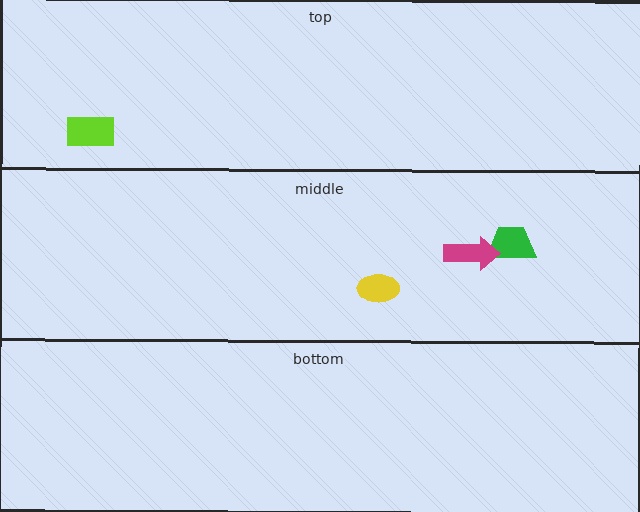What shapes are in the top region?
The lime rectangle.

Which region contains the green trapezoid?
The middle region.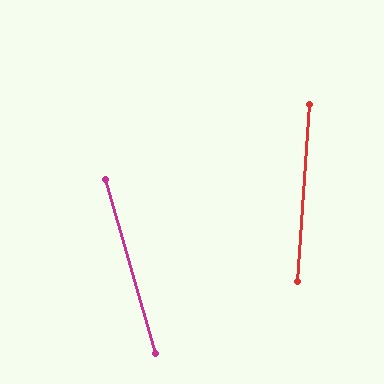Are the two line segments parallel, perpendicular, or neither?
Neither parallel nor perpendicular — they differ by about 20°.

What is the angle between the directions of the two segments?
Approximately 20 degrees.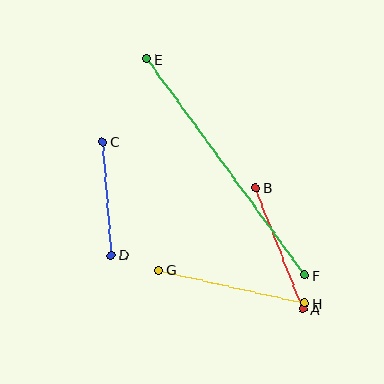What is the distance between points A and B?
The distance is approximately 131 pixels.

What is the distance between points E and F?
The distance is approximately 268 pixels.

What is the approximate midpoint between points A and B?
The midpoint is at approximately (280, 248) pixels.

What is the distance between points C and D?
The distance is approximately 114 pixels.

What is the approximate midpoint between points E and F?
The midpoint is at approximately (226, 167) pixels.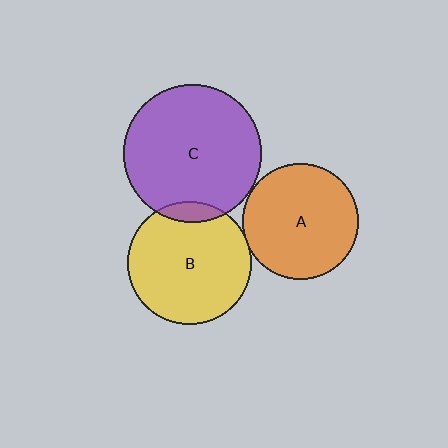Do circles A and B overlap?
Yes.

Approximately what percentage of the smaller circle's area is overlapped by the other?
Approximately 5%.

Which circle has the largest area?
Circle C (purple).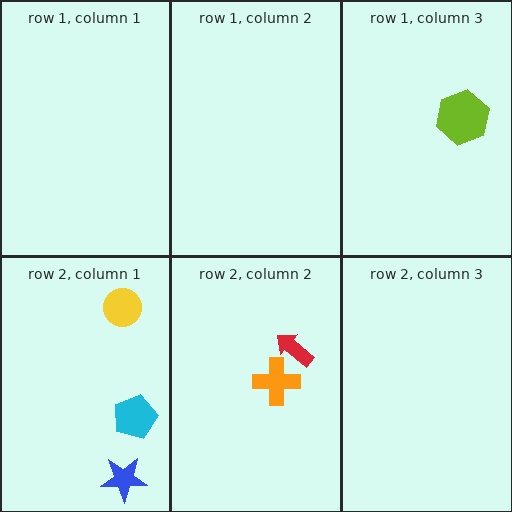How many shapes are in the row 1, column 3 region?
1.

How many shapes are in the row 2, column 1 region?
3.